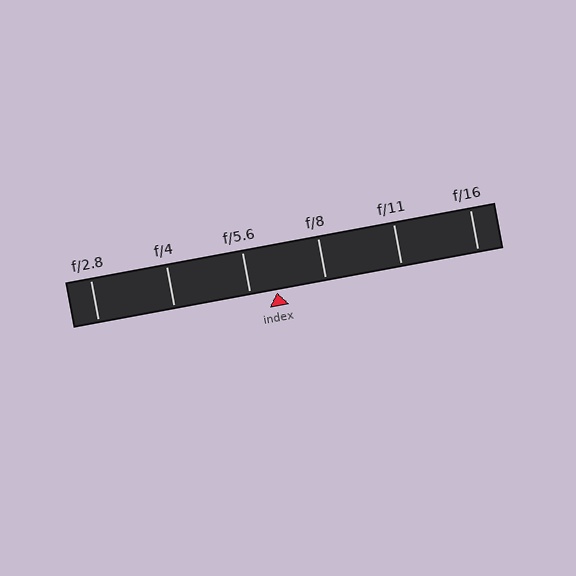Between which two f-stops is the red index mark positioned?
The index mark is between f/5.6 and f/8.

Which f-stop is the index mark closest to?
The index mark is closest to f/5.6.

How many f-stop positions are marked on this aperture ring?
There are 6 f-stop positions marked.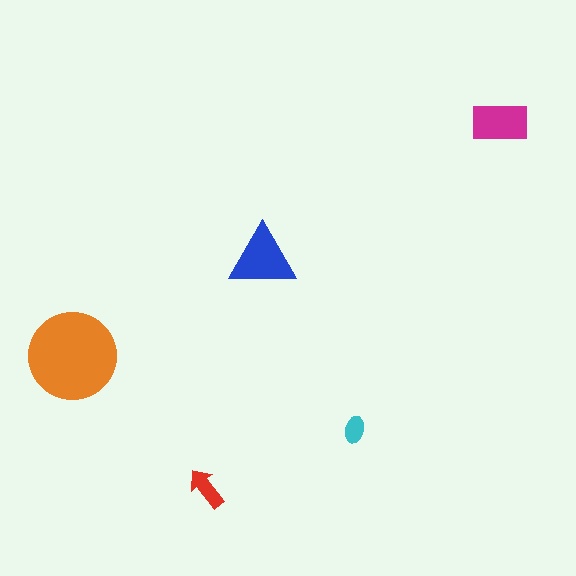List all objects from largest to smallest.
The orange circle, the blue triangle, the magenta rectangle, the red arrow, the cyan ellipse.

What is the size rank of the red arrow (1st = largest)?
4th.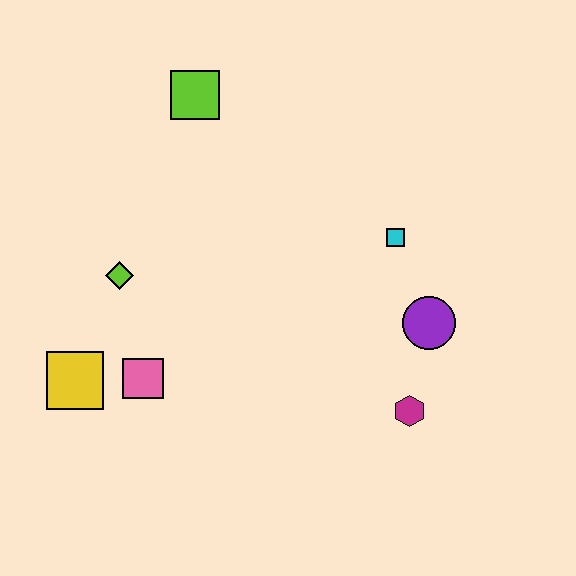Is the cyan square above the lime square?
No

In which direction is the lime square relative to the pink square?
The lime square is above the pink square.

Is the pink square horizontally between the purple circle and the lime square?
No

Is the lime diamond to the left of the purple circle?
Yes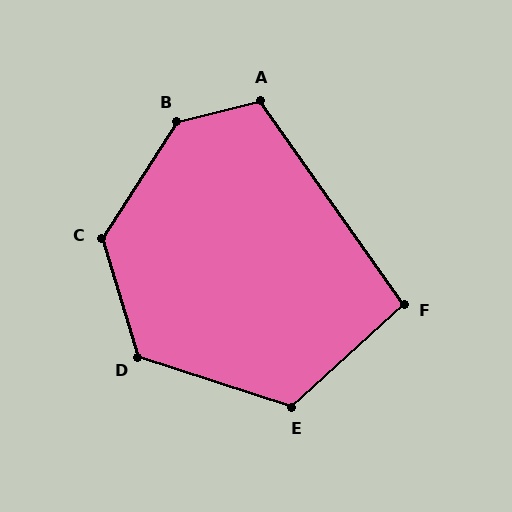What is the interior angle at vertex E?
Approximately 119 degrees (obtuse).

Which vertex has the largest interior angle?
B, at approximately 137 degrees.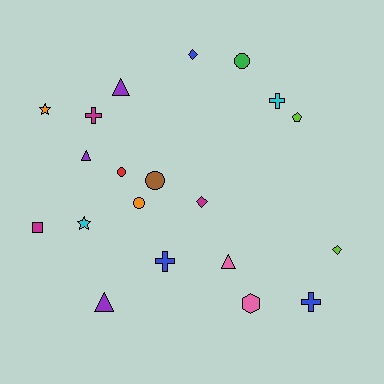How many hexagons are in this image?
There is 1 hexagon.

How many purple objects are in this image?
There are 3 purple objects.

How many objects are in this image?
There are 20 objects.